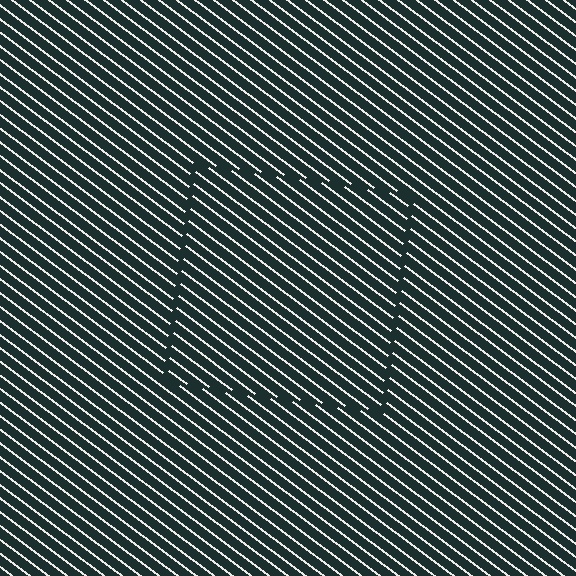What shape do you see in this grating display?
An illusory square. The interior of the shape contains the same grating, shifted by half a period — the contour is defined by the phase discontinuity where line-ends from the inner and outer gratings abut.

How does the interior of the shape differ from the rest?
The interior of the shape contains the same grating, shifted by half a period — the contour is defined by the phase discontinuity where line-ends from the inner and outer gratings abut.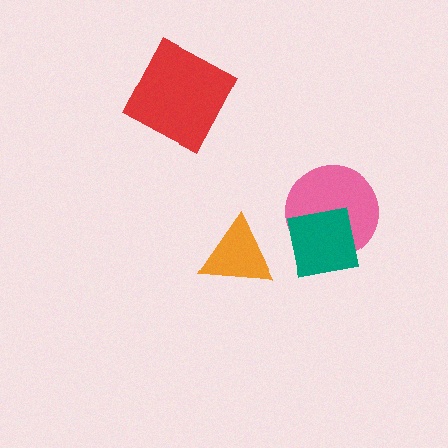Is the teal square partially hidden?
No, no other shape covers it.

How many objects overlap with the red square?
0 objects overlap with the red square.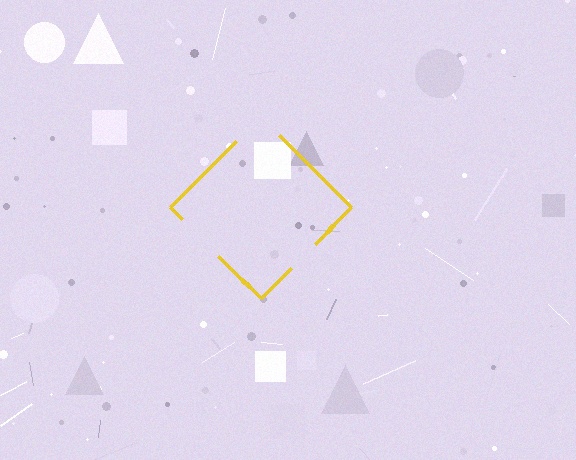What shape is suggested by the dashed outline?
The dashed outline suggests a diamond.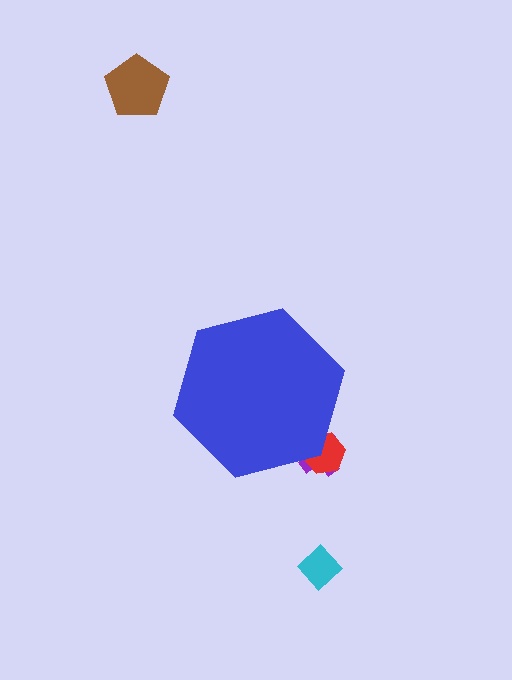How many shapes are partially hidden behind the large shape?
2 shapes are partially hidden.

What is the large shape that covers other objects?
A blue hexagon.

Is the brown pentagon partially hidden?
No, the brown pentagon is fully visible.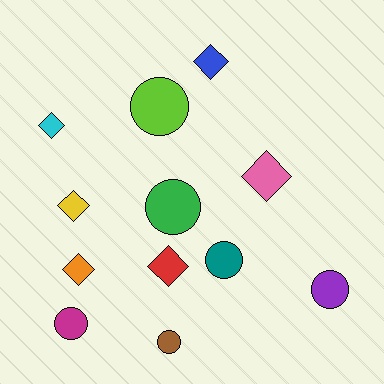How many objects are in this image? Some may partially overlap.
There are 12 objects.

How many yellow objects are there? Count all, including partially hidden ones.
There is 1 yellow object.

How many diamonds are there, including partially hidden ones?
There are 6 diamonds.